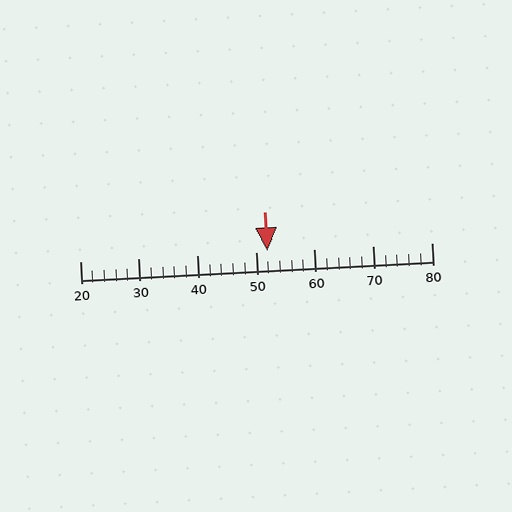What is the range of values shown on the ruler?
The ruler shows values from 20 to 80.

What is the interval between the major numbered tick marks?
The major tick marks are spaced 10 units apart.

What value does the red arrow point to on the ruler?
The red arrow points to approximately 52.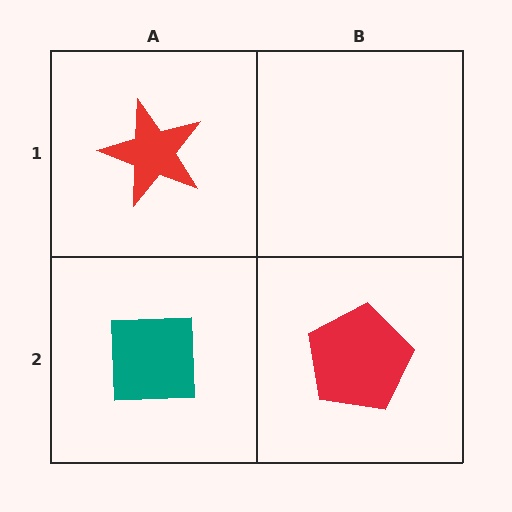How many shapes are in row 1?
1 shape.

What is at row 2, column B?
A red pentagon.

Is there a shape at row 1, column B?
No, that cell is empty.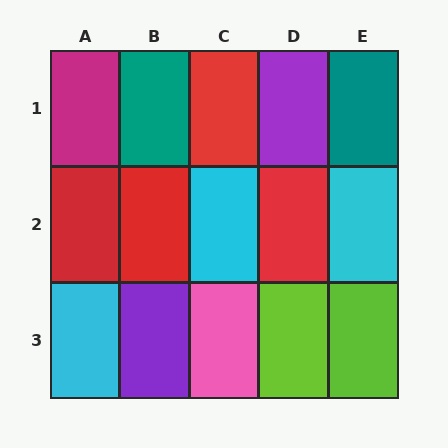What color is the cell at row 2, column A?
Red.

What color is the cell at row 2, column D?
Red.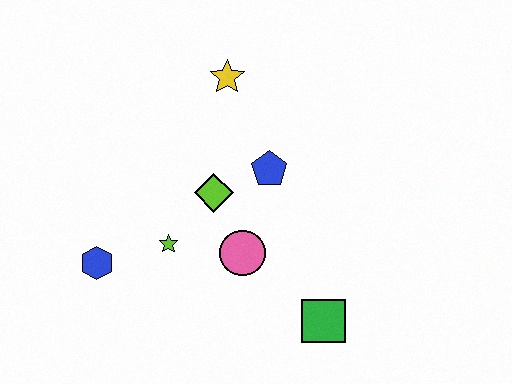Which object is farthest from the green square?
The yellow star is farthest from the green square.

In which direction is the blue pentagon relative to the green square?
The blue pentagon is above the green square.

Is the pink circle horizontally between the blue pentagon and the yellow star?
Yes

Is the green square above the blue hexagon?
No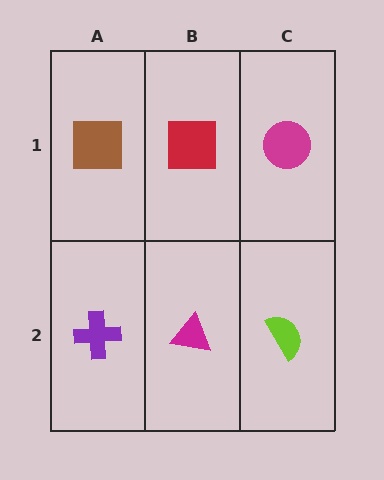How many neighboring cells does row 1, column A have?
2.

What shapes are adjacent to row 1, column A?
A purple cross (row 2, column A), a red square (row 1, column B).